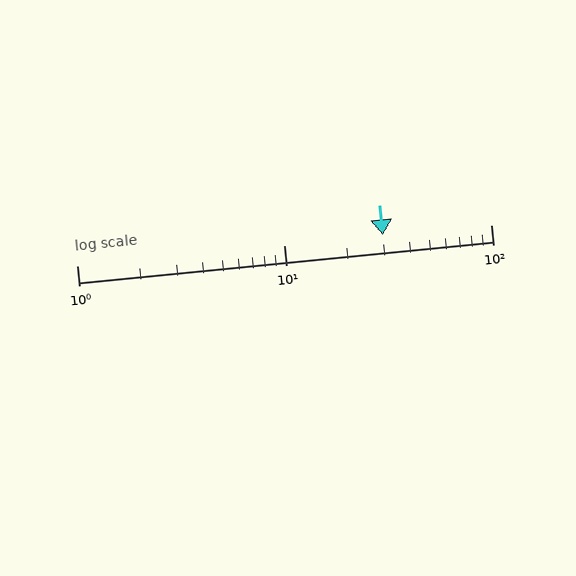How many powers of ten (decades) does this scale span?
The scale spans 2 decades, from 1 to 100.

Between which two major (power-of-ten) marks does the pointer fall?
The pointer is between 10 and 100.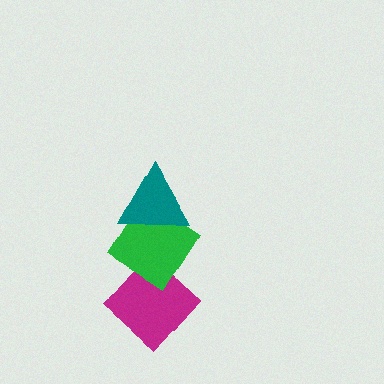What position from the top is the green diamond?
The green diamond is 2nd from the top.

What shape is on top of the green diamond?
The teal triangle is on top of the green diamond.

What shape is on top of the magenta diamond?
The green diamond is on top of the magenta diamond.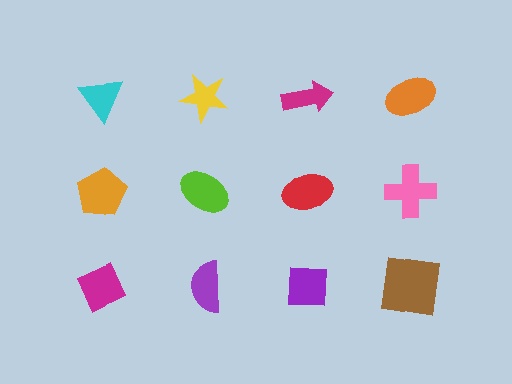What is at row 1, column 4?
An orange ellipse.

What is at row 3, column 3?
A purple square.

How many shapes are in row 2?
4 shapes.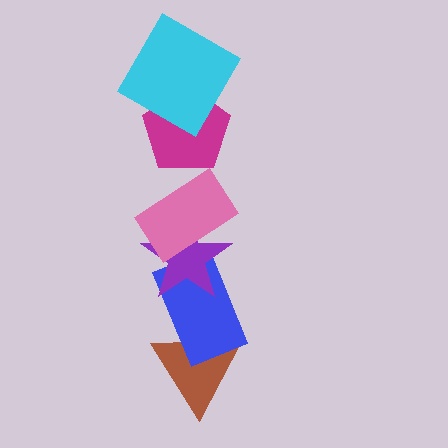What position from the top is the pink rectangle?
The pink rectangle is 3rd from the top.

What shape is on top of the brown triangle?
The blue rectangle is on top of the brown triangle.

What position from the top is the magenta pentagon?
The magenta pentagon is 2nd from the top.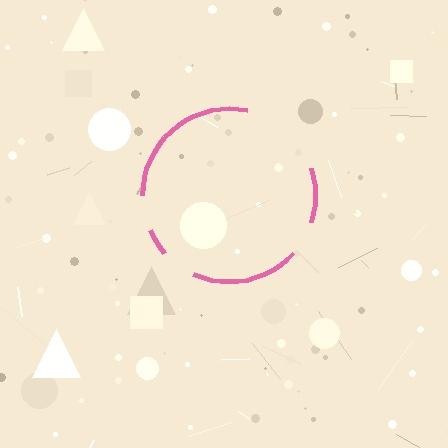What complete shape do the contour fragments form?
The contour fragments form a circle.